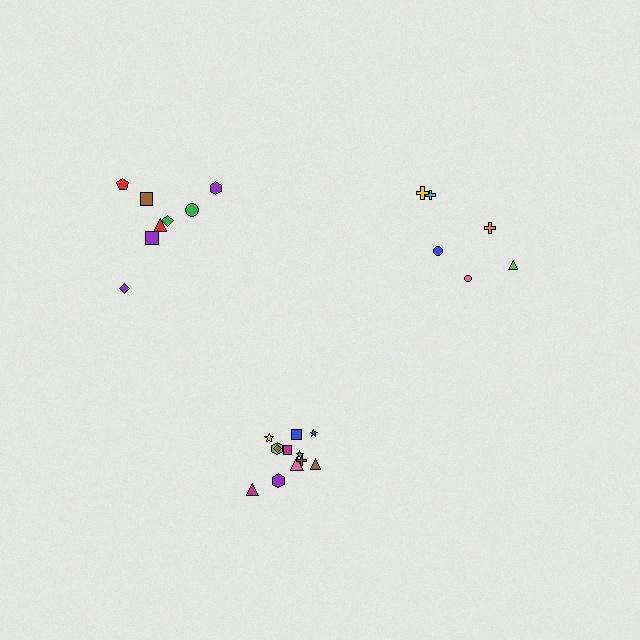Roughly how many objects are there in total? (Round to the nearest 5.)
Roughly 25 objects in total.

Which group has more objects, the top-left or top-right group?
The top-left group.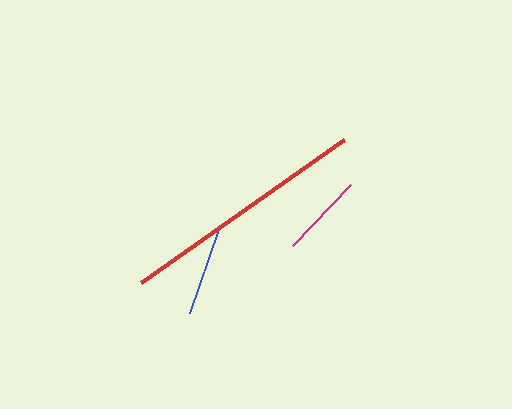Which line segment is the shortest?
The magenta line is the shortest at approximately 85 pixels.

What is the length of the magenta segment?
The magenta segment is approximately 85 pixels long.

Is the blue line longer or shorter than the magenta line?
The blue line is longer than the magenta line.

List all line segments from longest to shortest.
From longest to shortest: red, blue, magenta.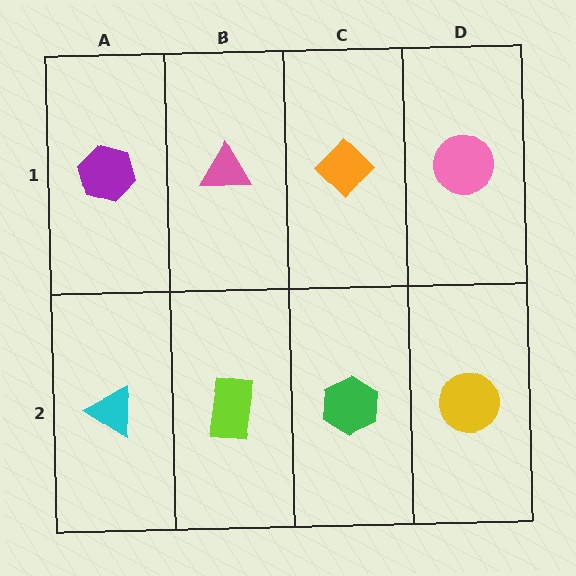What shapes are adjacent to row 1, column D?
A yellow circle (row 2, column D), an orange diamond (row 1, column C).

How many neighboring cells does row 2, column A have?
2.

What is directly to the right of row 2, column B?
A green hexagon.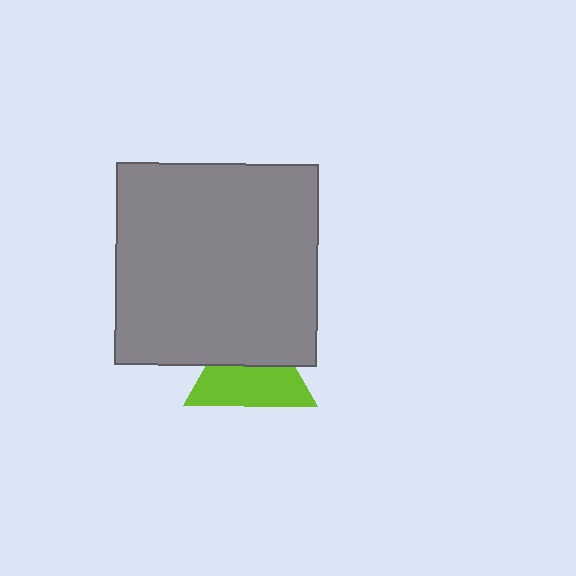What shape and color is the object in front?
The object in front is a gray square.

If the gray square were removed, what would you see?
You would see the complete lime triangle.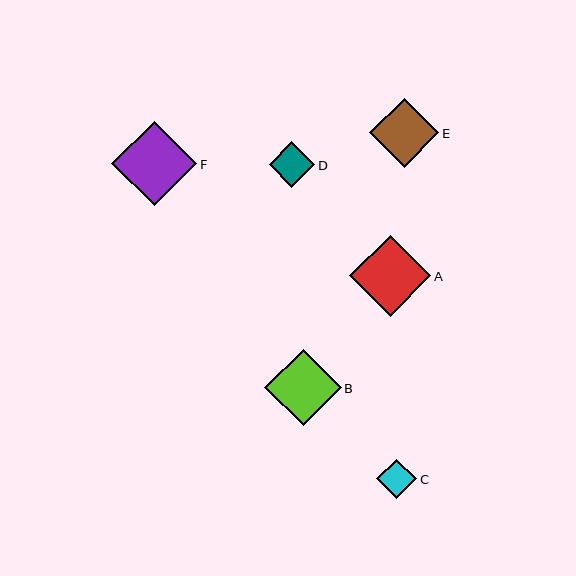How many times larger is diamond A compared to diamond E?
Diamond A is approximately 1.2 times the size of diamond E.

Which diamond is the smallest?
Diamond C is the smallest with a size of approximately 40 pixels.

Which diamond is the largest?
Diamond F is the largest with a size of approximately 85 pixels.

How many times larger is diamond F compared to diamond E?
Diamond F is approximately 1.2 times the size of diamond E.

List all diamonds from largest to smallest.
From largest to smallest: F, A, B, E, D, C.